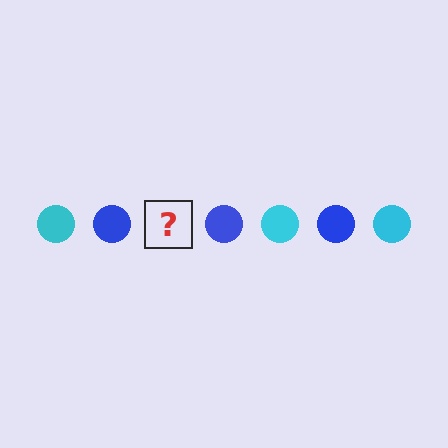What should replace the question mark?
The question mark should be replaced with a cyan circle.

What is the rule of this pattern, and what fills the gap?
The rule is that the pattern cycles through cyan, blue circles. The gap should be filled with a cyan circle.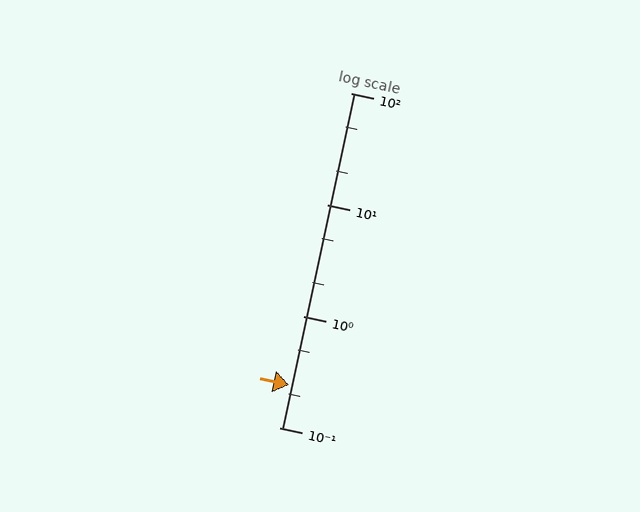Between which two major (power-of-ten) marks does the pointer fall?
The pointer is between 0.1 and 1.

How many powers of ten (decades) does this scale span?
The scale spans 3 decades, from 0.1 to 100.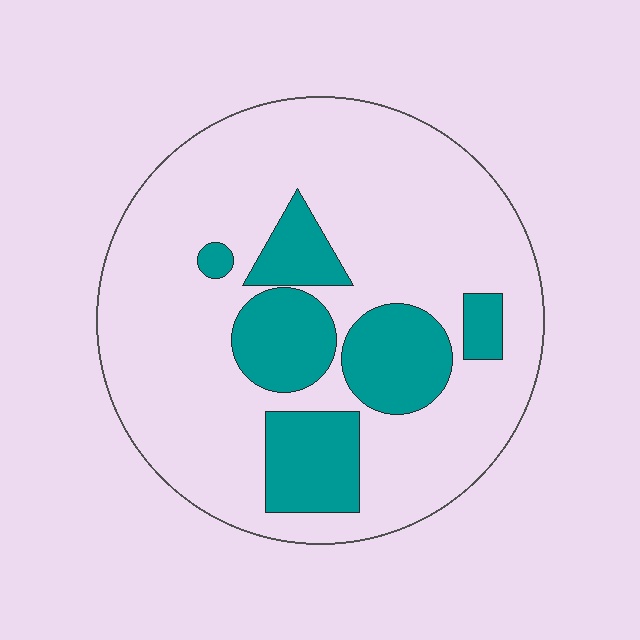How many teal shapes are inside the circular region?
6.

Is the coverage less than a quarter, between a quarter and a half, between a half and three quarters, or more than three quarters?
Less than a quarter.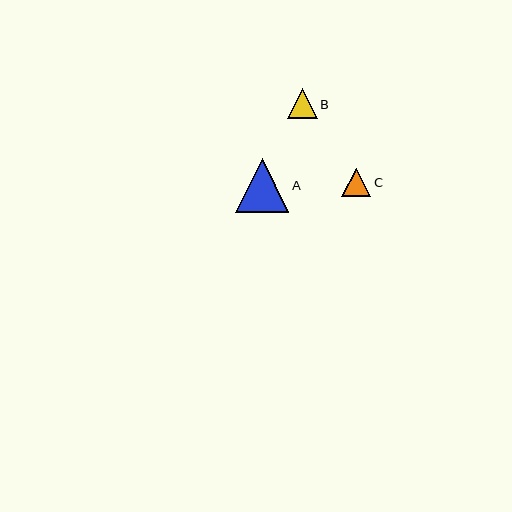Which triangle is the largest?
Triangle A is the largest with a size of approximately 53 pixels.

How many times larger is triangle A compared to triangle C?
Triangle A is approximately 1.9 times the size of triangle C.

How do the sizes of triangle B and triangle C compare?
Triangle B and triangle C are approximately the same size.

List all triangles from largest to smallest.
From largest to smallest: A, B, C.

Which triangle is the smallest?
Triangle C is the smallest with a size of approximately 29 pixels.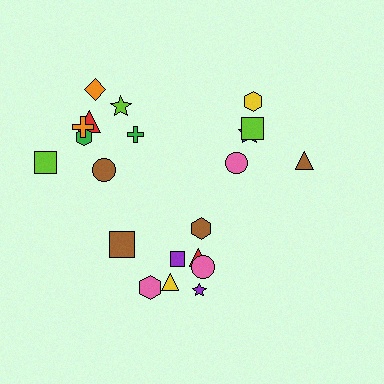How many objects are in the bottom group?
There are 8 objects.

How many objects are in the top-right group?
There are 5 objects.